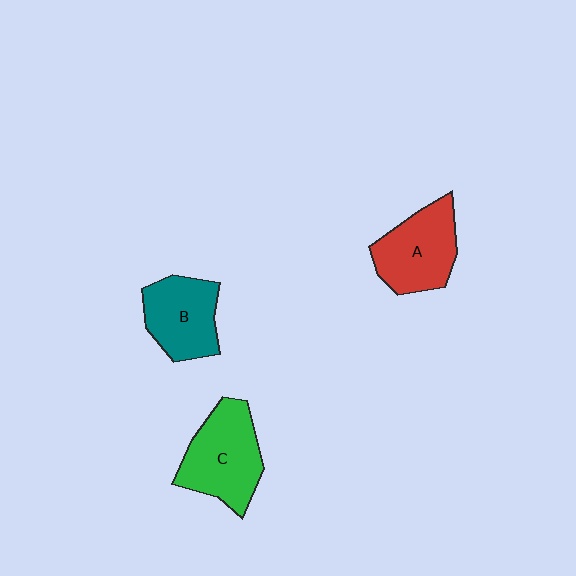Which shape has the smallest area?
Shape B (teal).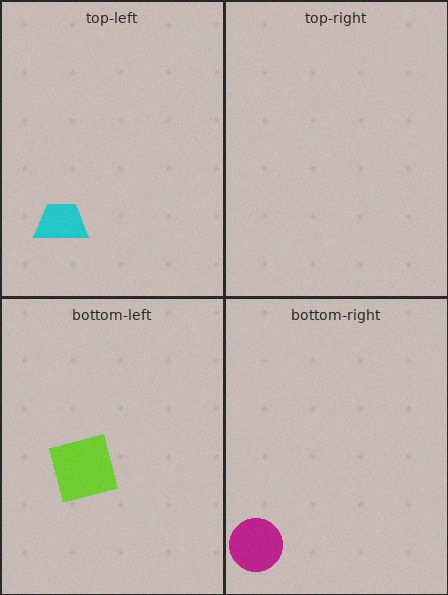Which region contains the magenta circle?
The bottom-right region.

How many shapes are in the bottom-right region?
1.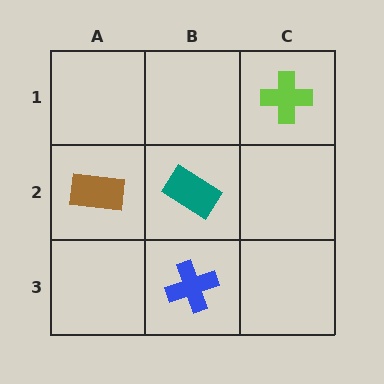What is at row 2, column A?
A brown rectangle.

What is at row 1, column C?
A lime cross.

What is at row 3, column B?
A blue cross.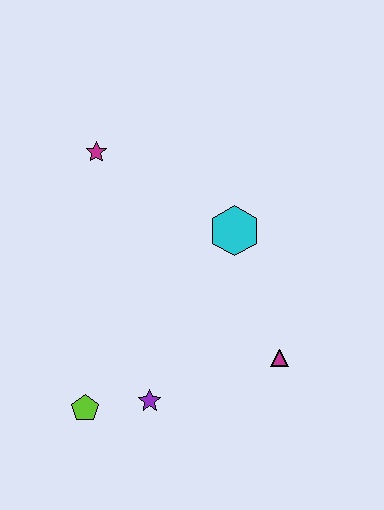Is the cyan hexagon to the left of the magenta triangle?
Yes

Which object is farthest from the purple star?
The magenta star is farthest from the purple star.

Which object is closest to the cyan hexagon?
The magenta triangle is closest to the cyan hexagon.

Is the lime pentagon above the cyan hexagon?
No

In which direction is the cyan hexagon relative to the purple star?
The cyan hexagon is above the purple star.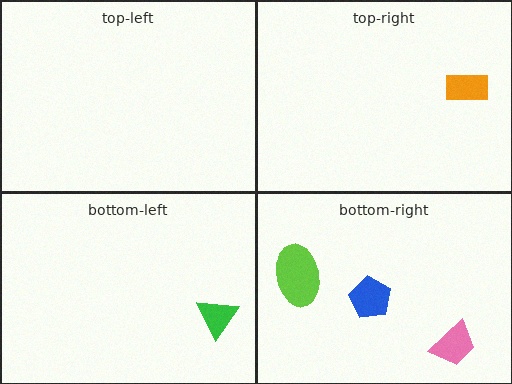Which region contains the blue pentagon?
The bottom-right region.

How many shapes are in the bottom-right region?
3.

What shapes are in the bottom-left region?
The green triangle.